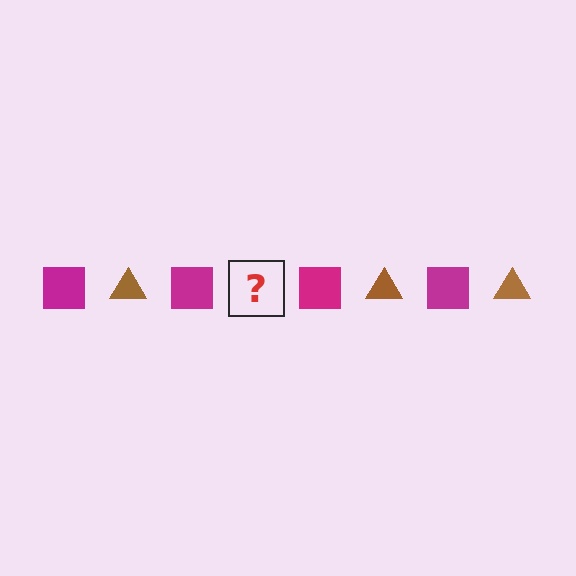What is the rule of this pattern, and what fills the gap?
The rule is that the pattern alternates between magenta square and brown triangle. The gap should be filled with a brown triangle.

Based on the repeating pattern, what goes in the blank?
The blank should be a brown triangle.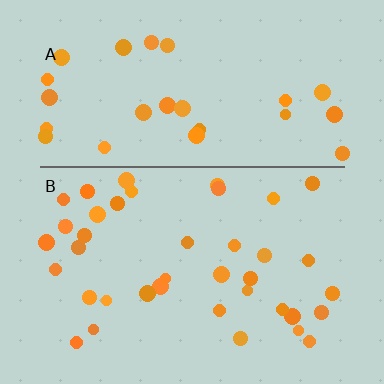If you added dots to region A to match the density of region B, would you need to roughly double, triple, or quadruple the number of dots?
Approximately double.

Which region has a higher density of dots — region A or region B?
B (the bottom).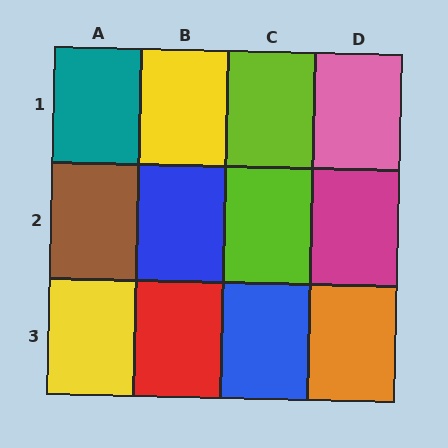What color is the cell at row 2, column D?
Magenta.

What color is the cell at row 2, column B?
Blue.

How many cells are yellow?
2 cells are yellow.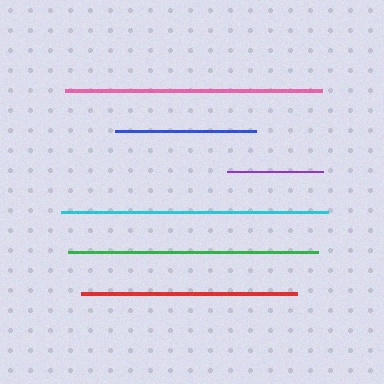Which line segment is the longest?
The cyan line is the longest at approximately 267 pixels.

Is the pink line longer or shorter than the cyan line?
The cyan line is longer than the pink line.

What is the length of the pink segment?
The pink segment is approximately 257 pixels long.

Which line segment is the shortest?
The purple line is the shortest at approximately 95 pixels.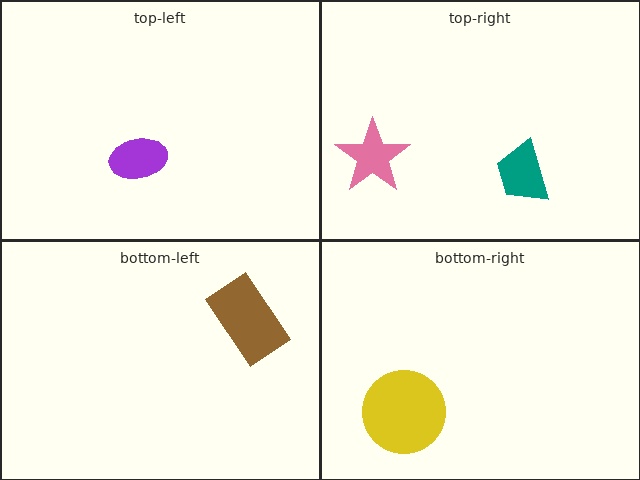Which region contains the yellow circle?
The bottom-right region.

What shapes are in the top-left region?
The purple ellipse.